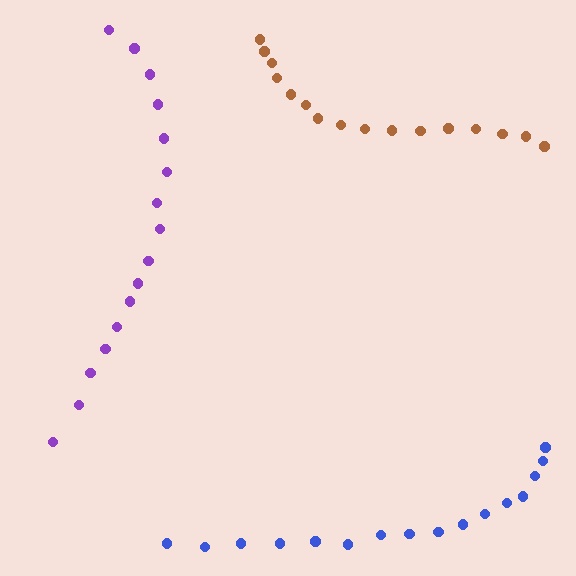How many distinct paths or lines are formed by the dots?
There are 3 distinct paths.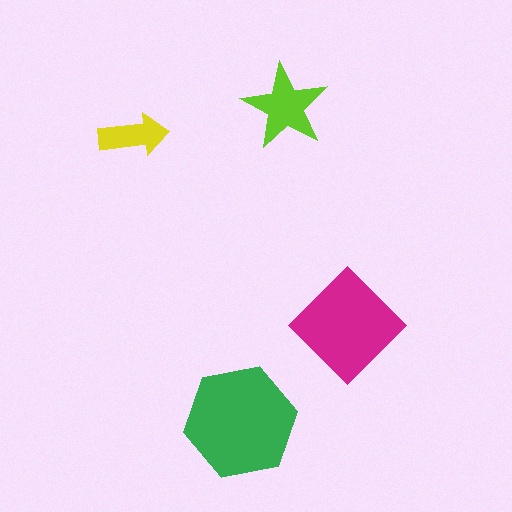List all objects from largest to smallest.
The green hexagon, the magenta diamond, the lime star, the yellow arrow.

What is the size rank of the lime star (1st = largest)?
3rd.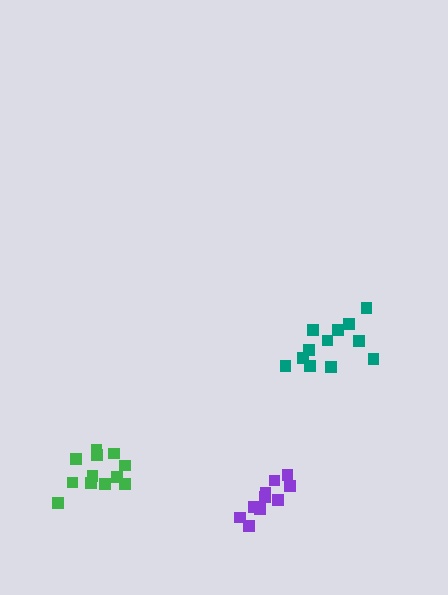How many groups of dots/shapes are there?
There are 3 groups.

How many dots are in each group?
Group 1: 12 dots, Group 2: 10 dots, Group 3: 12 dots (34 total).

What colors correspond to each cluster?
The clusters are colored: green, purple, teal.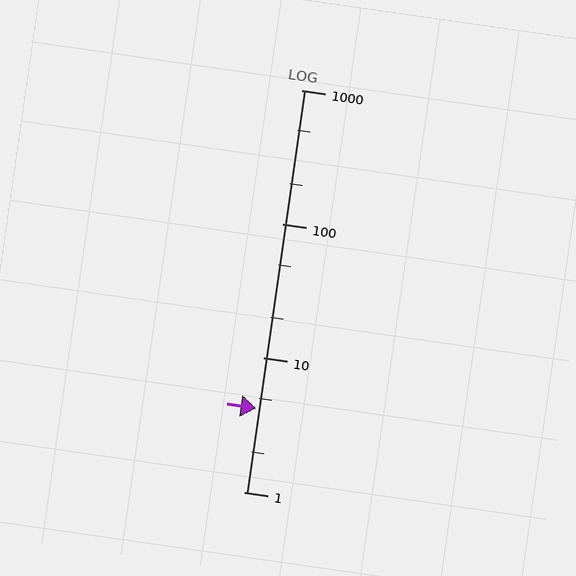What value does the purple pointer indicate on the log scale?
The pointer indicates approximately 4.2.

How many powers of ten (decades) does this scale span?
The scale spans 3 decades, from 1 to 1000.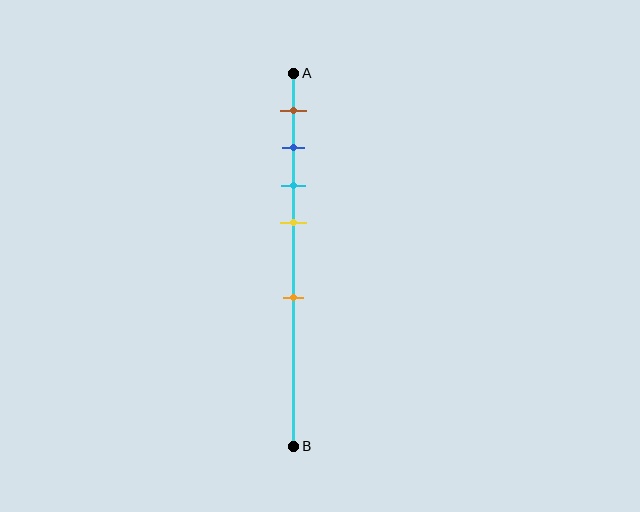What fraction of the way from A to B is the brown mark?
The brown mark is approximately 10% (0.1) of the way from A to B.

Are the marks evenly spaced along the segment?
No, the marks are not evenly spaced.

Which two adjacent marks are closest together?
The blue and cyan marks are the closest adjacent pair.